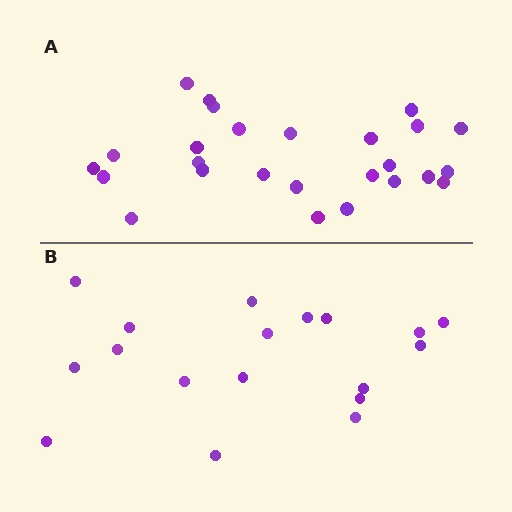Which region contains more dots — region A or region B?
Region A (the top region) has more dots.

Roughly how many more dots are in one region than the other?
Region A has roughly 8 or so more dots than region B.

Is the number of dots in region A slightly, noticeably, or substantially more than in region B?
Region A has noticeably more, but not dramatically so. The ratio is roughly 1.4 to 1.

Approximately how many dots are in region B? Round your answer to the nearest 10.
About 20 dots. (The exact count is 18, which rounds to 20.)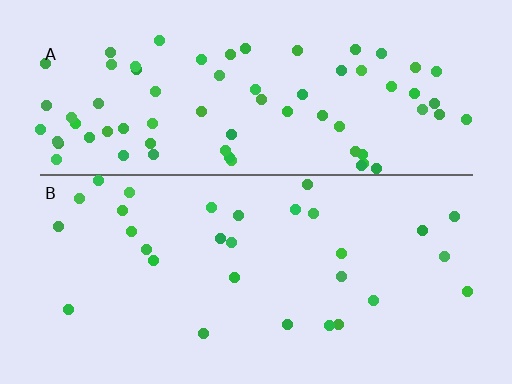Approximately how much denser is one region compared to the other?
Approximately 2.5× — region A over region B.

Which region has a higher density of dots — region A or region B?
A (the top).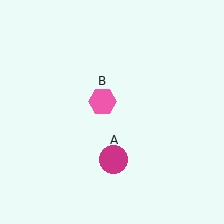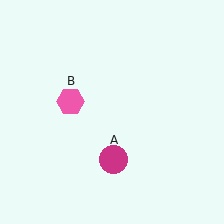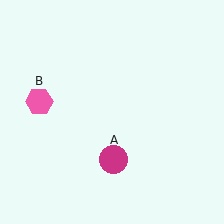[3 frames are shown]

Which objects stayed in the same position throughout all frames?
Magenta circle (object A) remained stationary.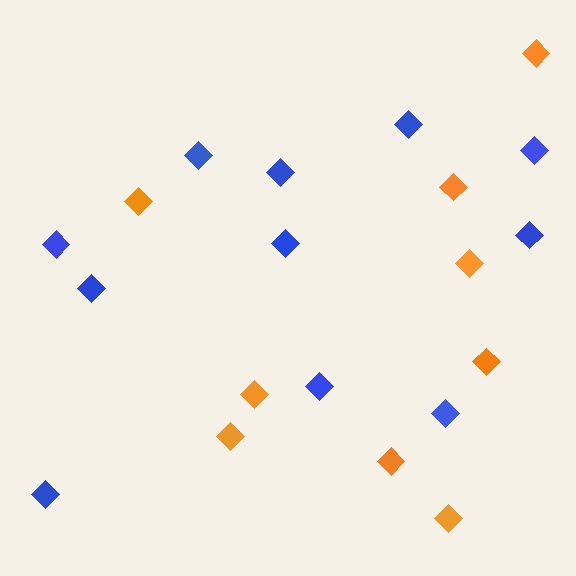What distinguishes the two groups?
There are 2 groups: one group of orange diamonds (9) and one group of blue diamonds (11).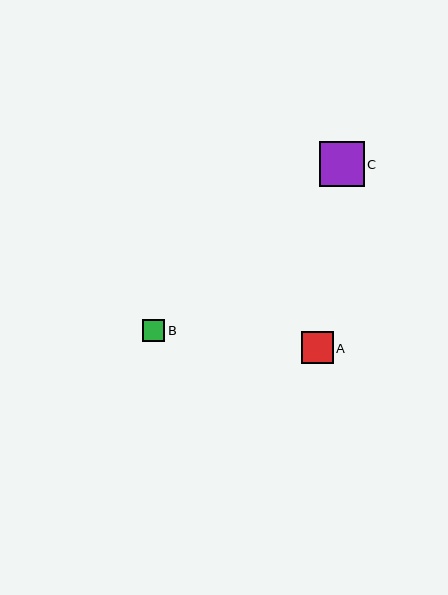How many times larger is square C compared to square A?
Square C is approximately 1.4 times the size of square A.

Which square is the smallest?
Square B is the smallest with a size of approximately 22 pixels.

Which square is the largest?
Square C is the largest with a size of approximately 45 pixels.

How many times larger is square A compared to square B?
Square A is approximately 1.5 times the size of square B.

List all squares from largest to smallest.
From largest to smallest: C, A, B.